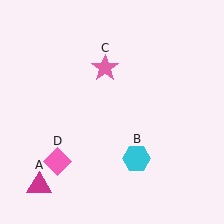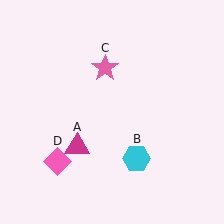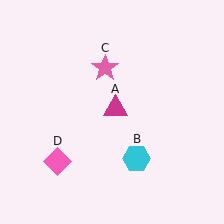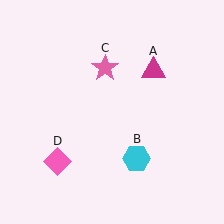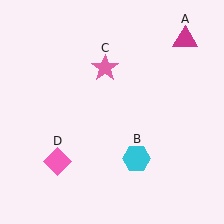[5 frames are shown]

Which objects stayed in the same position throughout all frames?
Cyan hexagon (object B) and pink star (object C) and pink diamond (object D) remained stationary.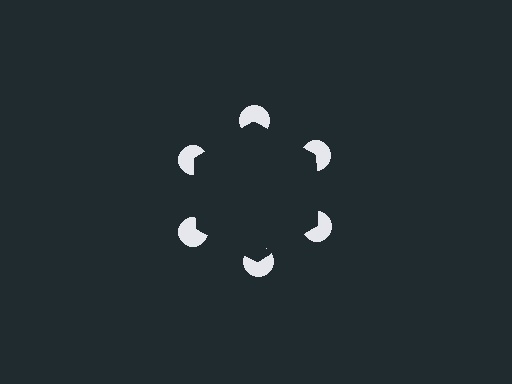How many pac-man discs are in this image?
There are 6 — one at each vertex of the illusory hexagon.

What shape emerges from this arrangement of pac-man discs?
An illusory hexagon — its edges are inferred from the aligned wedge cuts in the pac-man discs, not physically drawn.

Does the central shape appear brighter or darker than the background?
It typically appears slightly darker than the background, even though no actual brightness change is drawn.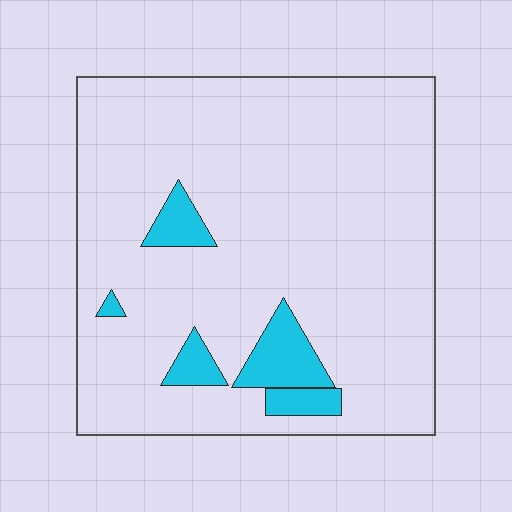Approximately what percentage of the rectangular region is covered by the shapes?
Approximately 10%.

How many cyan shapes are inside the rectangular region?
5.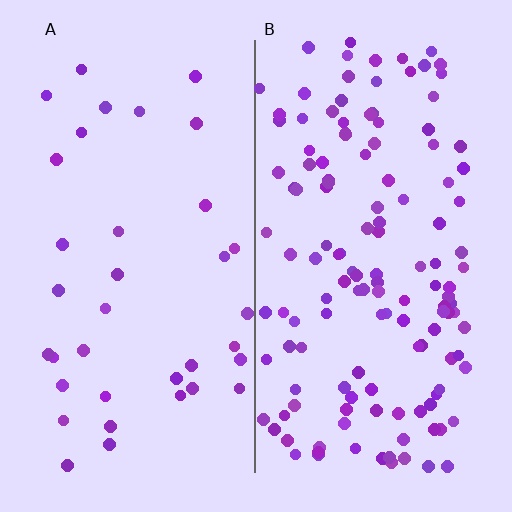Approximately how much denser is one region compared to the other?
Approximately 3.8× — region B over region A.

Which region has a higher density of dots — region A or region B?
B (the right).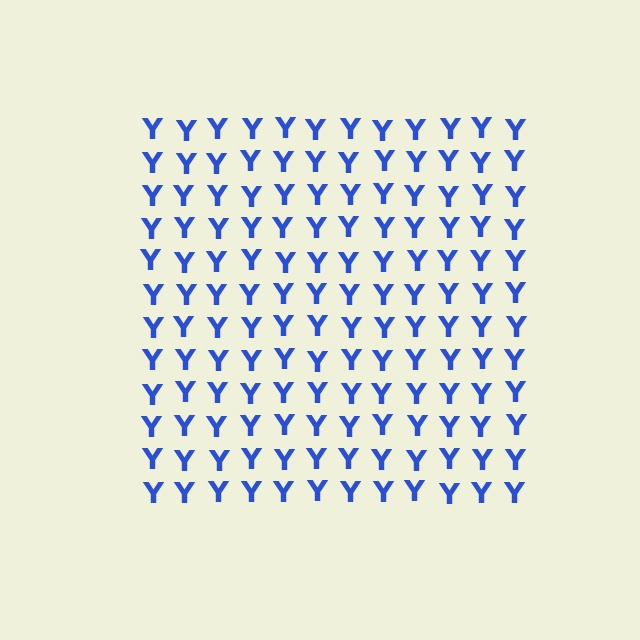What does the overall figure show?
The overall figure shows a square.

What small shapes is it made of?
It is made of small letter Y's.